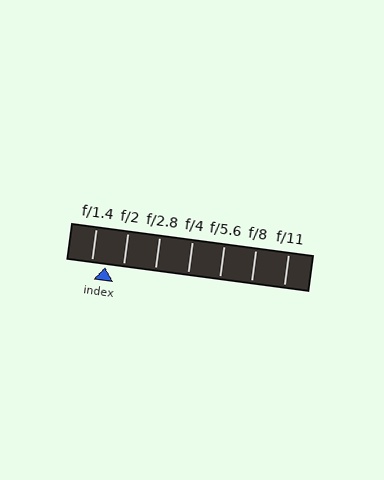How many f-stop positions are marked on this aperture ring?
There are 7 f-stop positions marked.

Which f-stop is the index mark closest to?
The index mark is closest to f/1.4.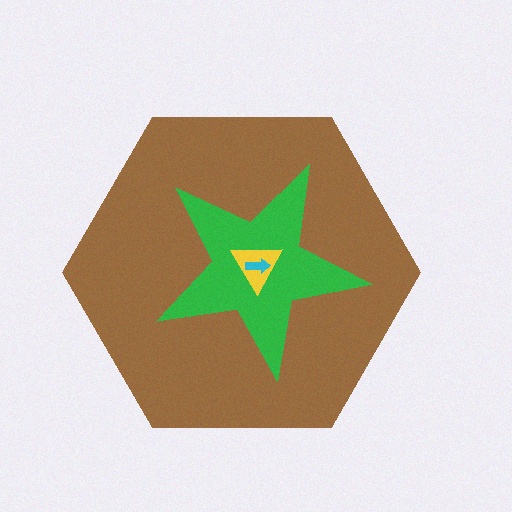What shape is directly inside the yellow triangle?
The cyan arrow.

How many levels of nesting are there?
4.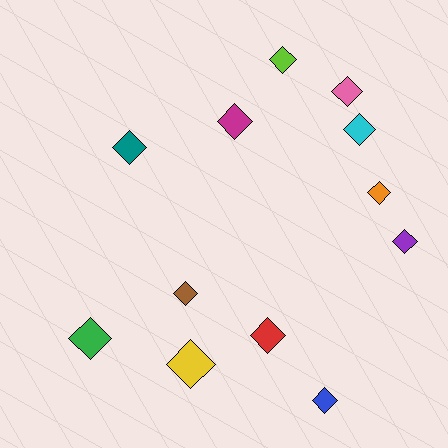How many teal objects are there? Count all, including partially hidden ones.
There is 1 teal object.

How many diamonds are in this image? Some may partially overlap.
There are 12 diamonds.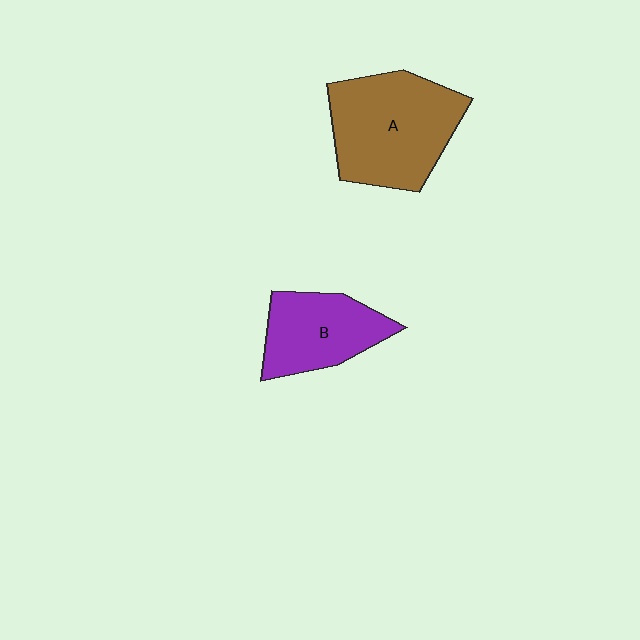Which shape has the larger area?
Shape A (brown).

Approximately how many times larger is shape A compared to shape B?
Approximately 1.5 times.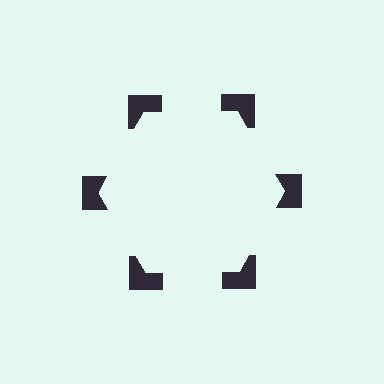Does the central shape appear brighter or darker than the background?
It typically appears slightly brighter than the background, even though no actual brightness change is drawn.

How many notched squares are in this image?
There are 6 — one at each vertex of the illusory hexagon.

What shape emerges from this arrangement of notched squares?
An illusory hexagon — its edges are inferred from the aligned wedge cuts in the notched squares, not physically drawn.